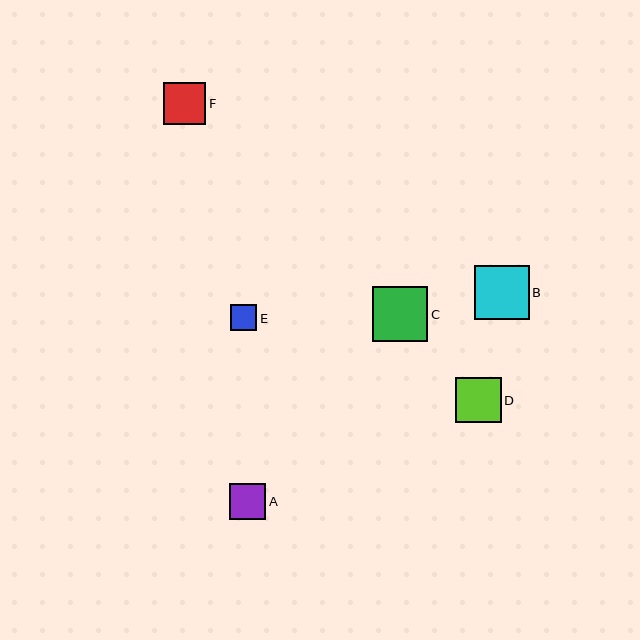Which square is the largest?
Square C is the largest with a size of approximately 56 pixels.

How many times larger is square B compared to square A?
Square B is approximately 1.5 times the size of square A.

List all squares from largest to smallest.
From largest to smallest: C, B, D, F, A, E.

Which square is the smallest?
Square E is the smallest with a size of approximately 26 pixels.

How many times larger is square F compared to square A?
Square F is approximately 1.2 times the size of square A.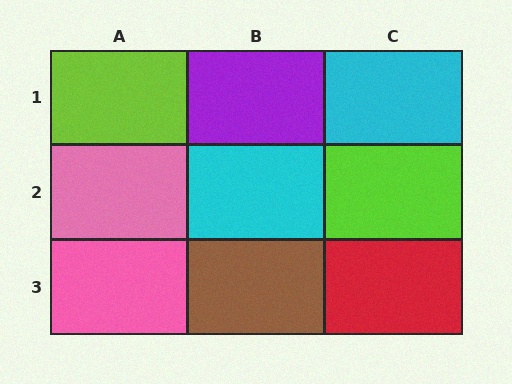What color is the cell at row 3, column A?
Pink.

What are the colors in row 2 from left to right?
Pink, cyan, lime.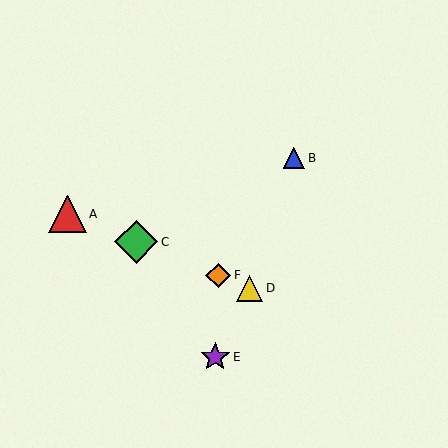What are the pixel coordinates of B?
Object B is at (294, 158).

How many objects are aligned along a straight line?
4 objects (A, C, D, F) are aligned along a straight line.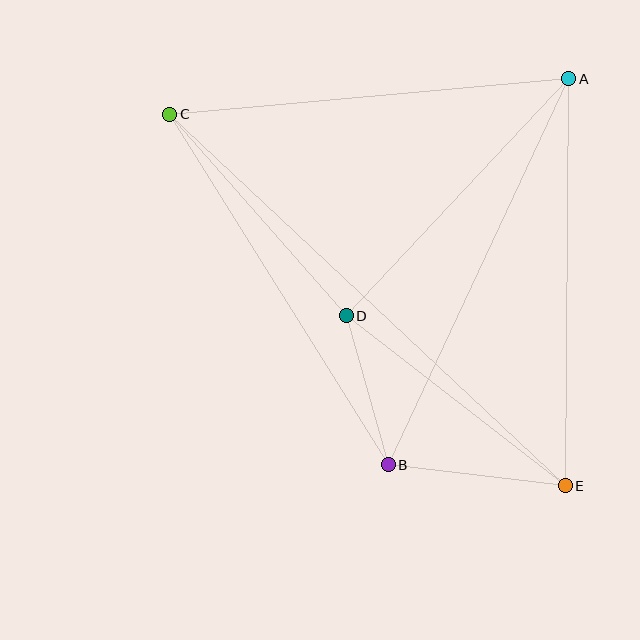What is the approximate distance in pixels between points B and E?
The distance between B and E is approximately 178 pixels.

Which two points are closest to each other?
Points B and D are closest to each other.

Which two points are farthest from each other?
Points C and E are farthest from each other.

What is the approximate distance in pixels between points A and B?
The distance between A and B is approximately 426 pixels.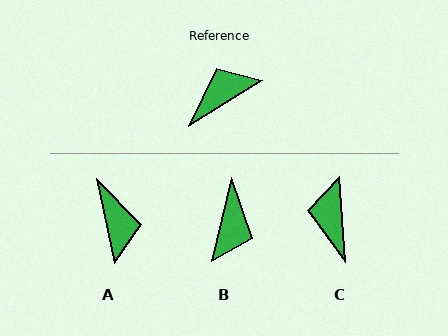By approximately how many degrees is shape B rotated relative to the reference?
Approximately 135 degrees clockwise.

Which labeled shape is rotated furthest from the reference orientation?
B, about 135 degrees away.